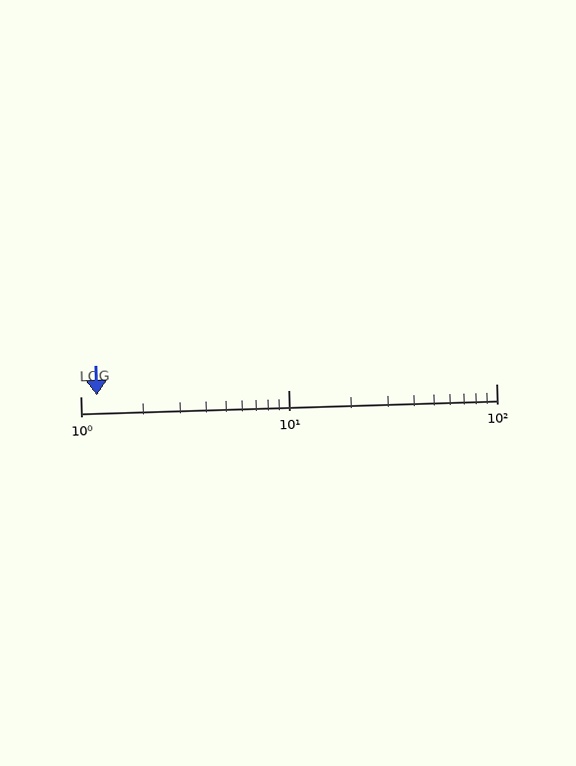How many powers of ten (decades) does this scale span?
The scale spans 2 decades, from 1 to 100.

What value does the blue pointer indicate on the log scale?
The pointer indicates approximately 1.2.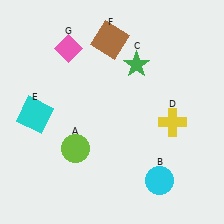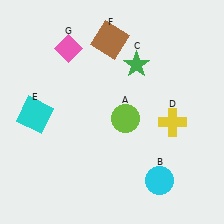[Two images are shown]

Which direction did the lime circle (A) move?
The lime circle (A) moved right.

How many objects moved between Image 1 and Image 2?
1 object moved between the two images.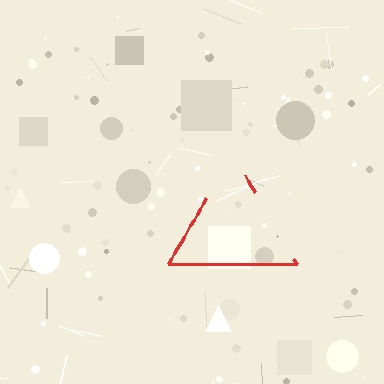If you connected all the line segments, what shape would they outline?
They would outline a triangle.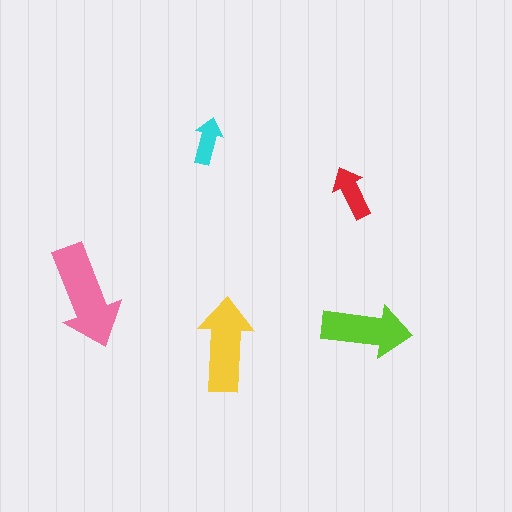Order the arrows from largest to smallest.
the pink one, the yellow one, the lime one, the red one, the cyan one.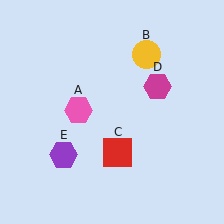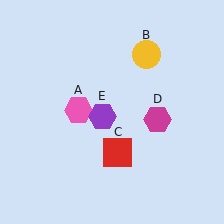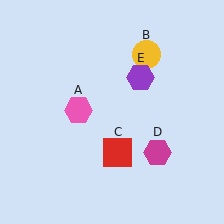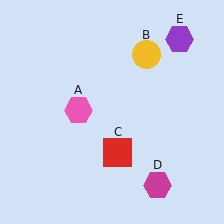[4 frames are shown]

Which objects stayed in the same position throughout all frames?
Pink hexagon (object A) and yellow circle (object B) and red square (object C) remained stationary.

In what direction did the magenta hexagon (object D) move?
The magenta hexagon (object D) moved down.